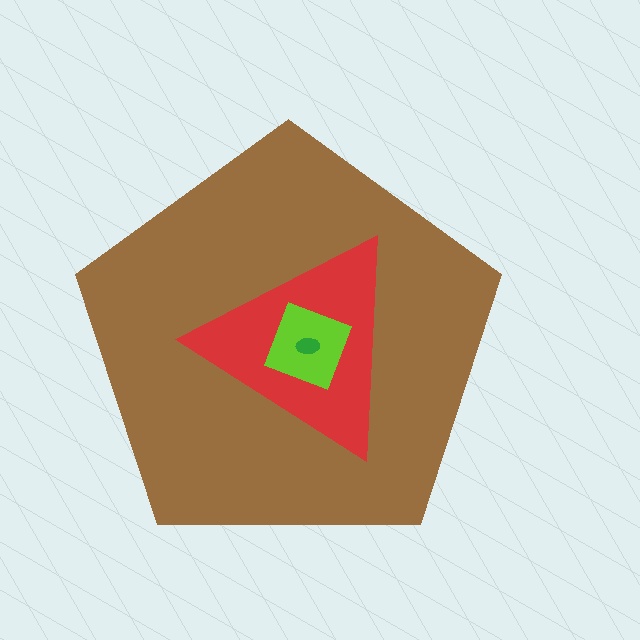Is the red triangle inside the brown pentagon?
Yes.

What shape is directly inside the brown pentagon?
The red triangle.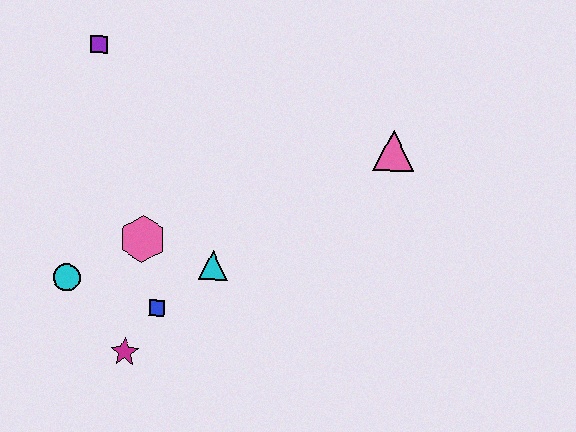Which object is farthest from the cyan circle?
The pink triangle is farthest from the cyan circle.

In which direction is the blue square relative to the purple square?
The blue square is below the purple square.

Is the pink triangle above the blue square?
Yes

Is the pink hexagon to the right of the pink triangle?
No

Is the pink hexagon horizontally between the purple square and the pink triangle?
Yes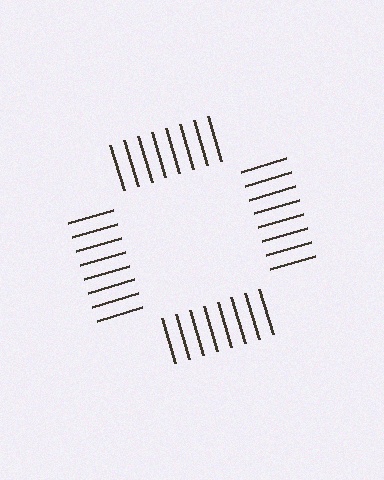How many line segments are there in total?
32 — 8 along each of the 4 edges.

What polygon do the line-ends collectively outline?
An illusory square — the line segments terminate on its edges but no continuous stroke is drawn.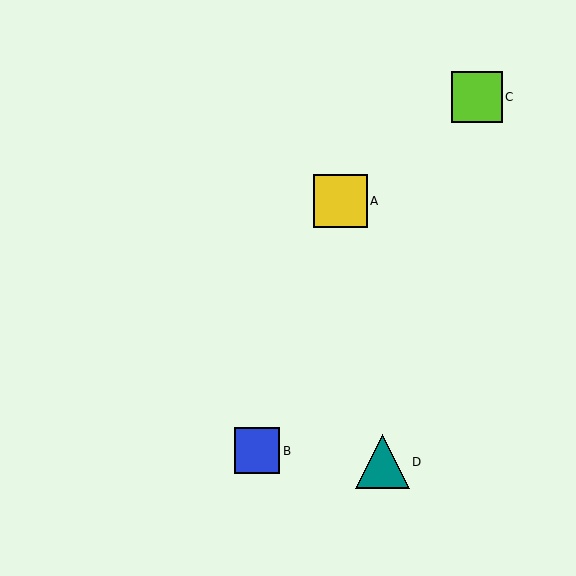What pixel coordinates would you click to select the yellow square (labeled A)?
Click at (341, 201) to select the yellow square A.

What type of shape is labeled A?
Shape A is a yellow square.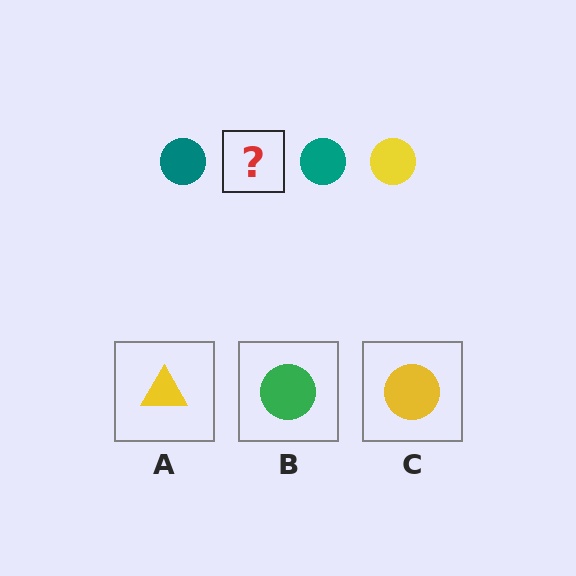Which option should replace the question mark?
Option C.